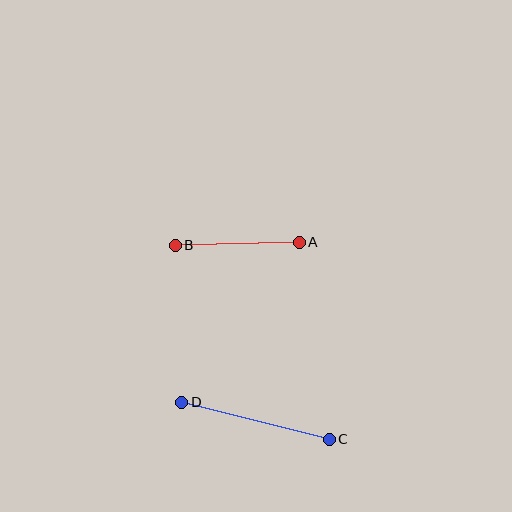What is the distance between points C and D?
The distance is approximately 152 pixels.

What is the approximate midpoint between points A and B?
The midpoint is at approximately (237, 244) pixels.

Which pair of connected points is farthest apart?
Points C and D are farthest apart.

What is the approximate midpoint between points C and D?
The midpoint is at approximately (255, 421) pixels.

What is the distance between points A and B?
The distance is approximately 124 pixels.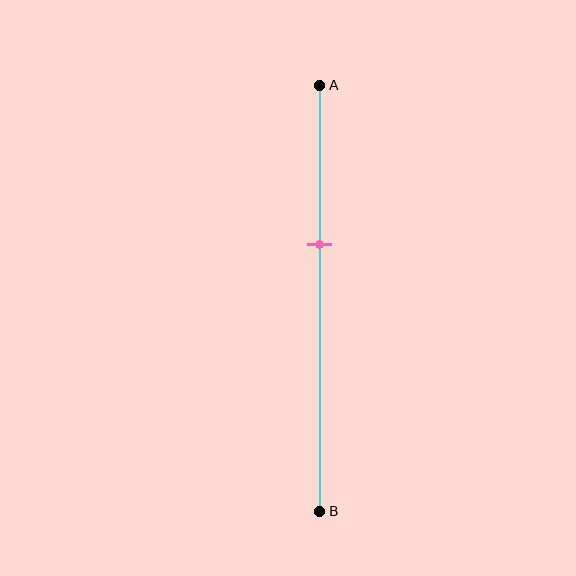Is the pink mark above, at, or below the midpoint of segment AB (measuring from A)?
The pink mark is above the midpoint of segment AB.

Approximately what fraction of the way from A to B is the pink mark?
The pink mark is approximately 35% of the way from A to B.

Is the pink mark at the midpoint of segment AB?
No, the mark is at about 35% from A, not at the 50% midpoint.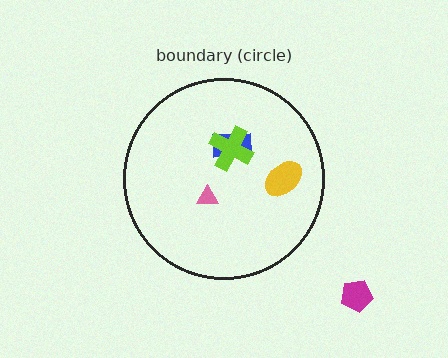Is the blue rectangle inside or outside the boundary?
Inside.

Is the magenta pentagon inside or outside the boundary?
Outside.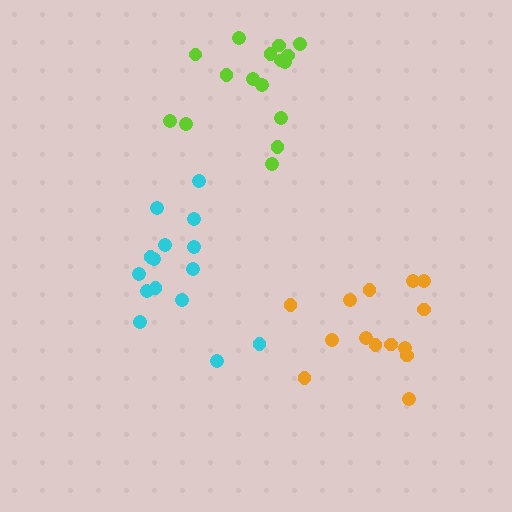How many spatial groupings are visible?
There are 3 spatial groupings.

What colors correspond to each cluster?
The clusters are colored: cyan, lime, orange.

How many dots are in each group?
Group 1: 15 dots, Group 2: 16 dots, Group 3: 14 dots (45 total).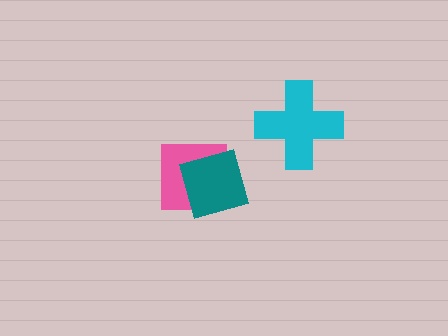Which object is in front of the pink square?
The teal diamond is in front of the pink square.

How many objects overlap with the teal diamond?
1 object overlaps with the teal diamond.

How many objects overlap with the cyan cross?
0 objects overlap with the cyan cross.